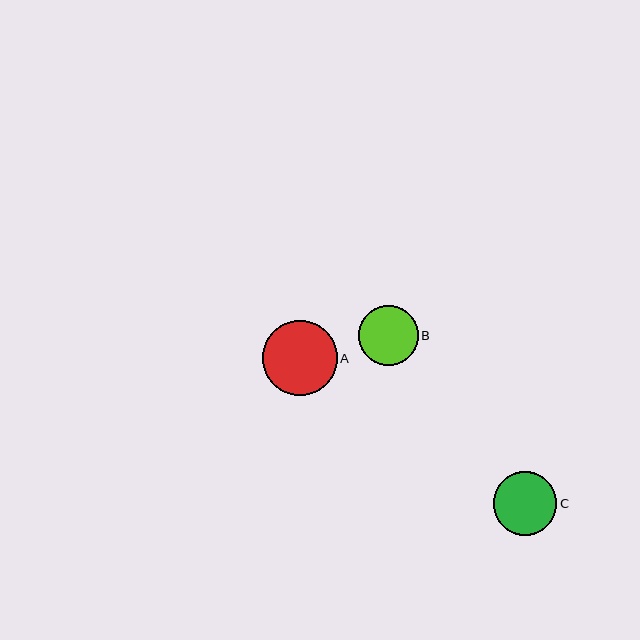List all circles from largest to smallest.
From largest to smallest: A, C, B.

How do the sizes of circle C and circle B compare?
Circle C and circle B are approximately the same size.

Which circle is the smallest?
Circle B is the smallest with a size of approximately 60 pixels.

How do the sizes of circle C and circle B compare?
Circle C and circle B are approximately the same size.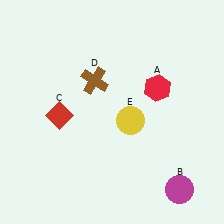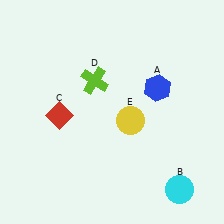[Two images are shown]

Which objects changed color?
A changed from red to blue. B changed from magenta to cyan. D changed from brown to lime.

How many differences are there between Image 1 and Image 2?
There are 3 differences between the two images.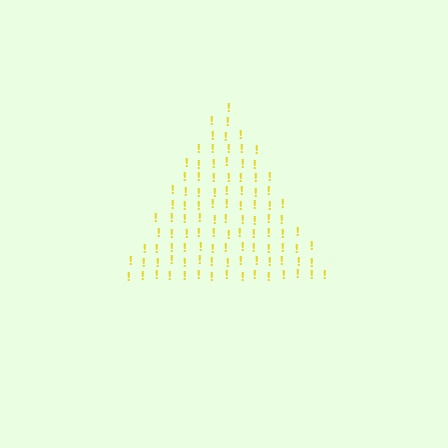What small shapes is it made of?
It is made of small exclamation marks.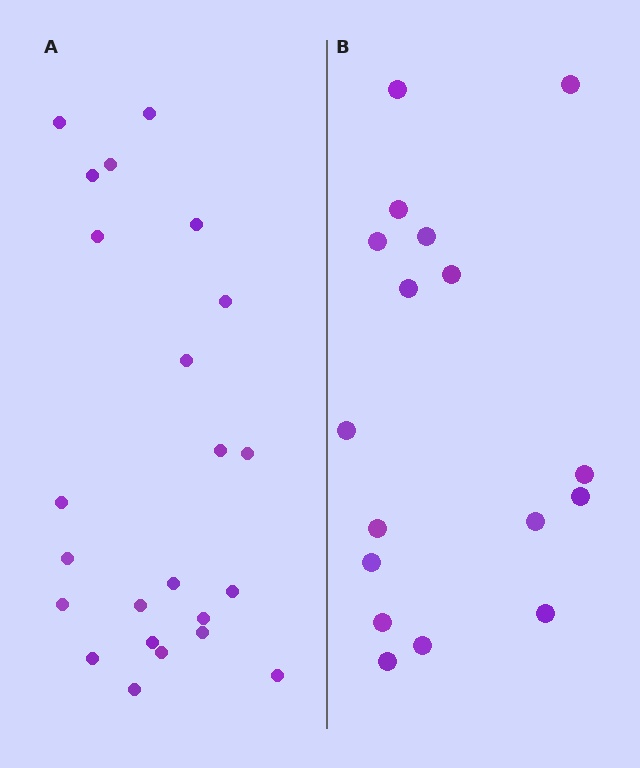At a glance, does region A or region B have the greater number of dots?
Region A (the left region) has more dots.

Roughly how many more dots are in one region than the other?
Region A has about 6 more dots than region B.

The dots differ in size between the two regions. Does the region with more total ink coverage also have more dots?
No. Region B has more total ink coverage because its dots are larger, but region A actually contains more individual dots. Total area can be misleading — the number of items is what matters here.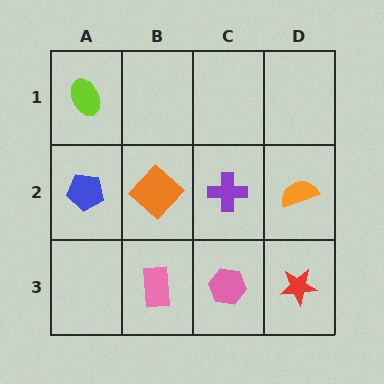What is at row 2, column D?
An orange semicircle.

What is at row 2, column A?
A blue pentagon.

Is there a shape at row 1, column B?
No, that cell is empty.